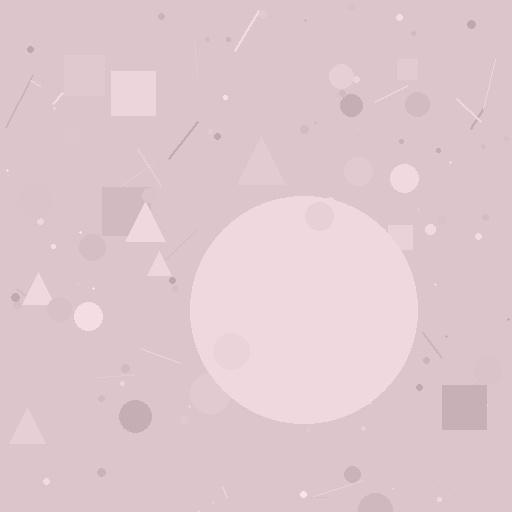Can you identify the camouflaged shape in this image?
The camouflaged shape is a circle.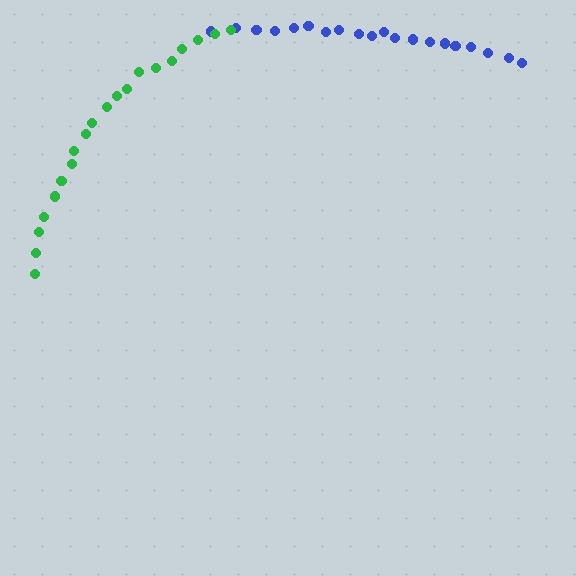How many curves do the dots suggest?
There are 2 distinct paths.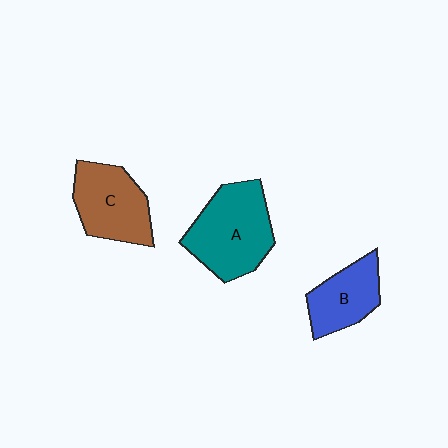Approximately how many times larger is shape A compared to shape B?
Approximately 1.6 times.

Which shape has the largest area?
Shape A (teal).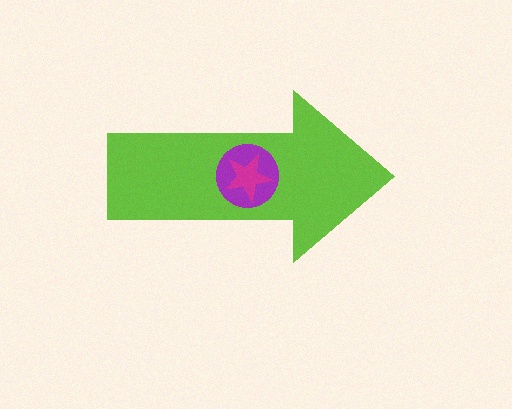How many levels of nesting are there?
3.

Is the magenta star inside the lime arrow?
Yes.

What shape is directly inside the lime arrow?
The purple circle.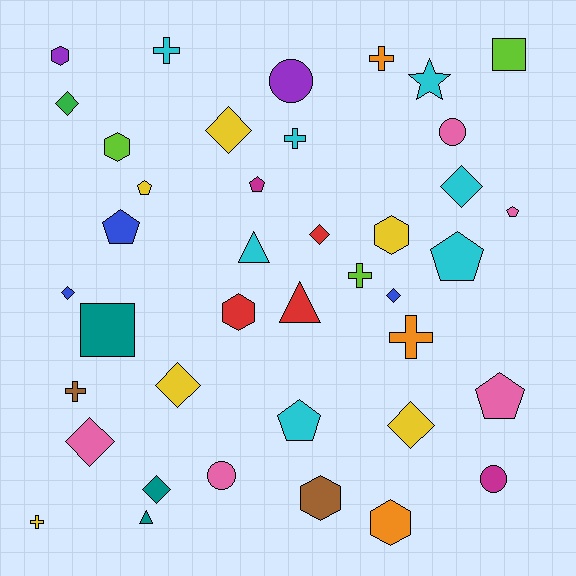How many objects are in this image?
There are 40 objects.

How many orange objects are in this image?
There are 3 orange objects.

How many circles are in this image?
There are 4 circles.